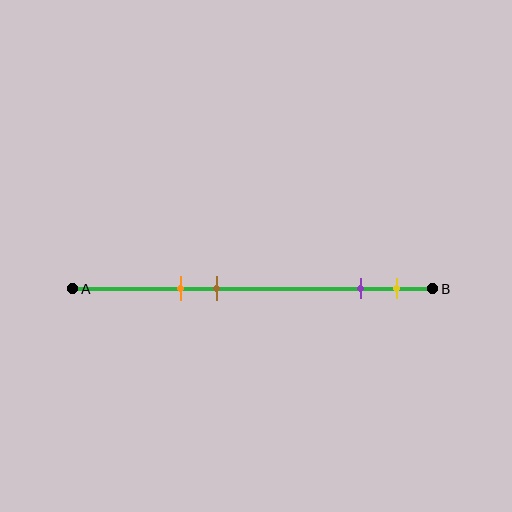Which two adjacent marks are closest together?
The purple and yellow marks are the closest adjacent pair.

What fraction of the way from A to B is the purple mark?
The purple mark is approximately 80% (0.8) of the way from A to B.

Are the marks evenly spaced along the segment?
No, the marks are not evenly spaced.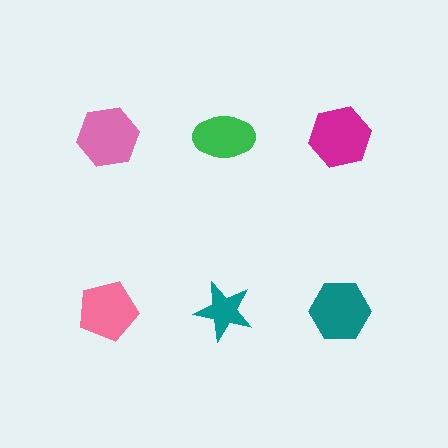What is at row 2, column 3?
A teal hexagon.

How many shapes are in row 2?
3 shapes.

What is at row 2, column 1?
A pink pentagon.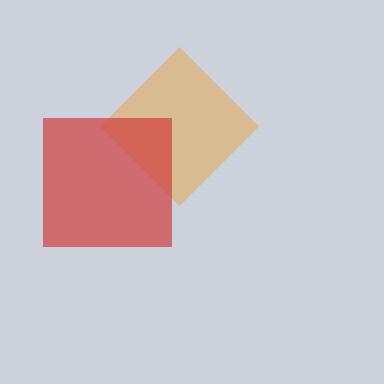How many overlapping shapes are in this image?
There are 2 overlapping shapes in the image.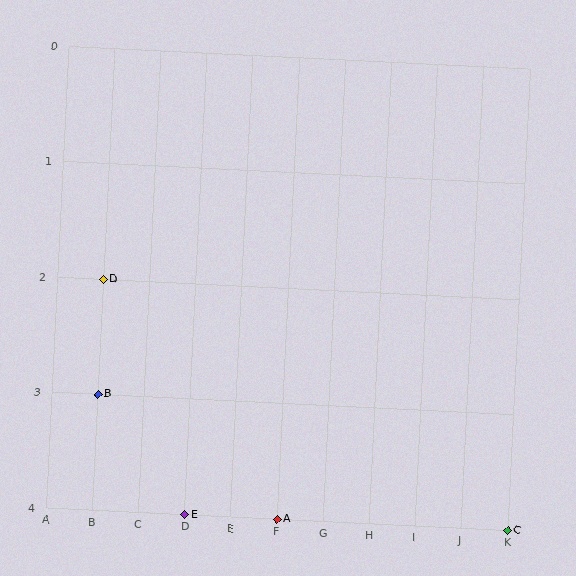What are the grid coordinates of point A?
Point A is at grid coordinates (F, 4).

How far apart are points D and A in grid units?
Points D and A are 4 columns and 2 rows apart (about 4.5 grid units diagonally).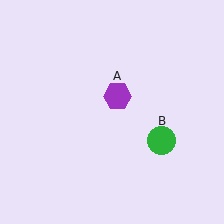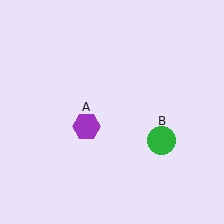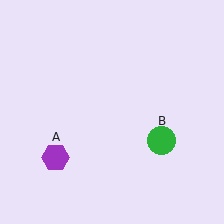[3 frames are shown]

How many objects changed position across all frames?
1 object changed position: purple hexagon (object A).